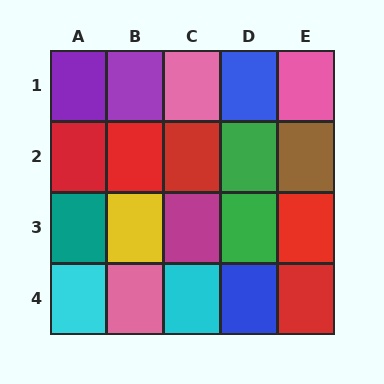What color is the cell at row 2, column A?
Red.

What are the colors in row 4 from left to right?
Cyan, pink, cyan, blue, red.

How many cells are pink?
3 cells are pink.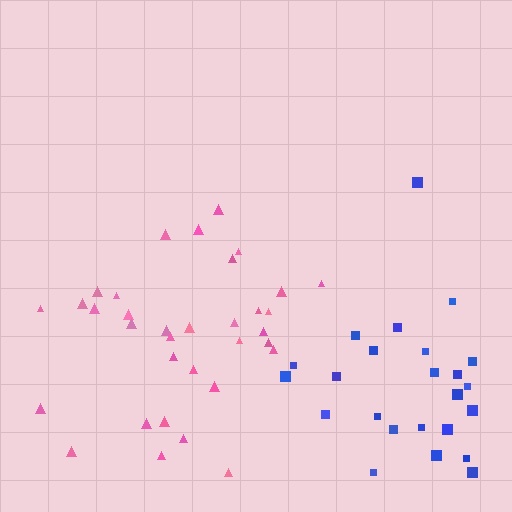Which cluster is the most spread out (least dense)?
Blue.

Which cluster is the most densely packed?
Pink.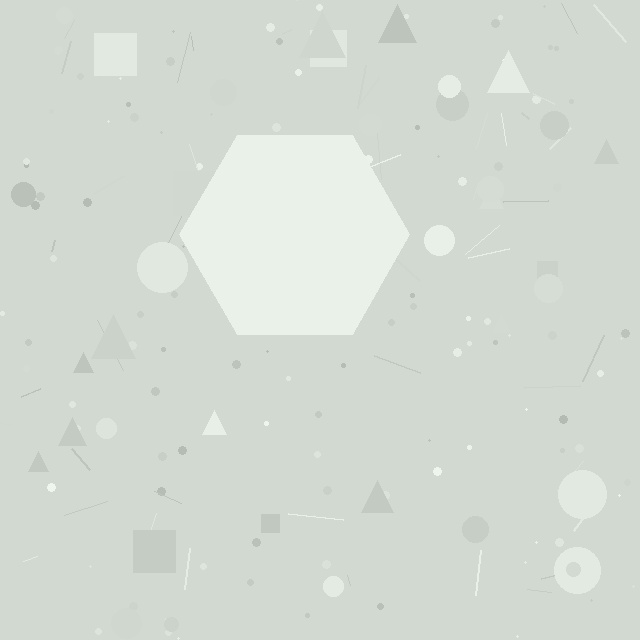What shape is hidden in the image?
A hexagon is hidden in the image.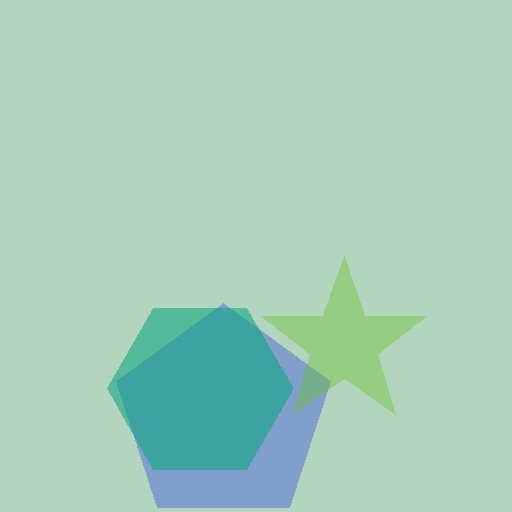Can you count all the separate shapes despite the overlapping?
Yes, there are 3 separate shapes.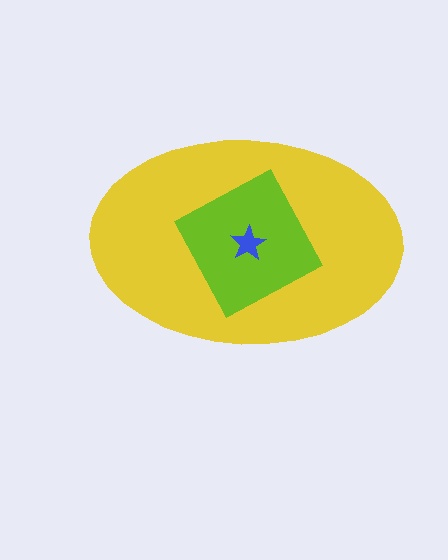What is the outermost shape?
The yellow ellipse.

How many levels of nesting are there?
3.